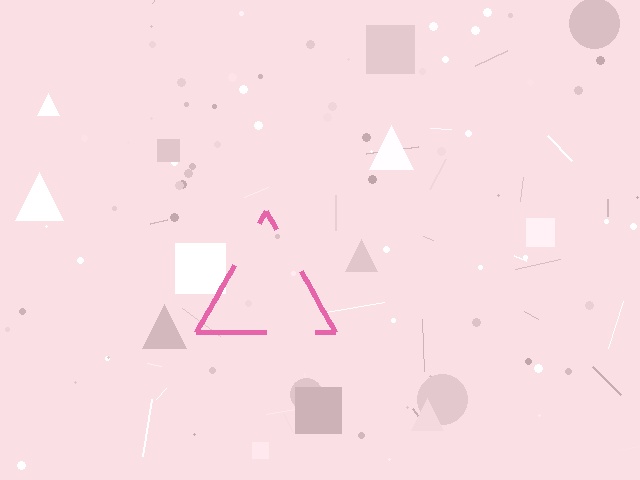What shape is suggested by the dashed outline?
The dashed outline suggests a triangle.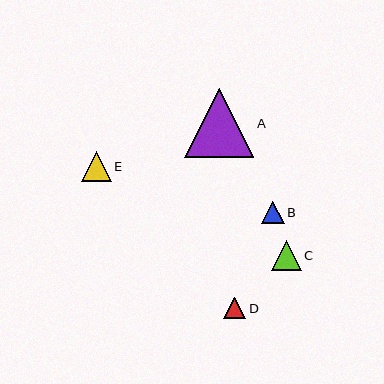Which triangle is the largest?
Triangle A is the largest with a size of approximately 69 pixels.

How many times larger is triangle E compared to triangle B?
Triangle E is approximately 1.3 times the size of triangle B.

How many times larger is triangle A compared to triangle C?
Triangle A is approximately 2.3 times the size of triangle C.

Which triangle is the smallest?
Triangle D is the smallest with a size of approximately 22 pixels.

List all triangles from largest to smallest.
From largest to smallest: A, E, C, B, D.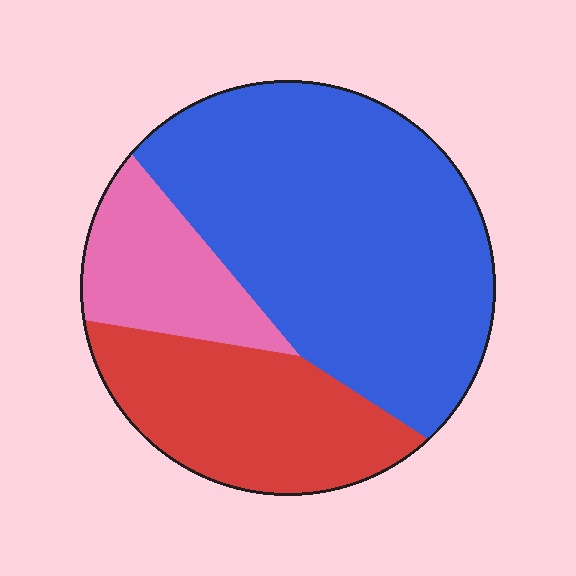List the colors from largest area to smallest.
From largest to smallest: blue, red, pink.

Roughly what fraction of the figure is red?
Red takes up about one quarter (1/4) of the figure.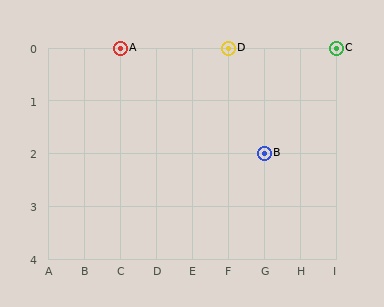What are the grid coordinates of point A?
Point A is at grid coordinates (C, 0).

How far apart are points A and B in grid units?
Points A and B are 4 columns and 2 rows apart (about 4.5 grid units diagonally).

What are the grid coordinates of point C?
Point C is at grid coordinates (I, 0).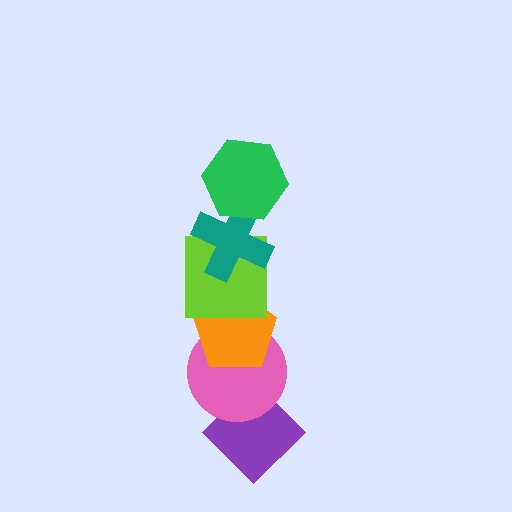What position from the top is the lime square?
The lime square is 3rd from the top.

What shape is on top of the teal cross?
The green hexagon is on top of the teal cross.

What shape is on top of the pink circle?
The orange pentagon is on top of the pink circle.